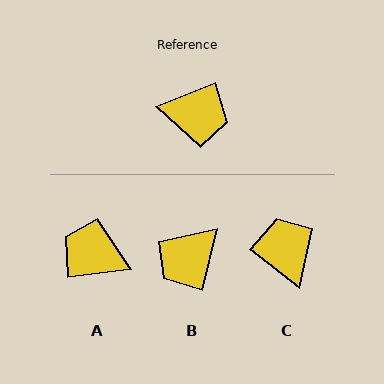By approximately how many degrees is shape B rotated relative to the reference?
Approximately 125 degrees clockwise.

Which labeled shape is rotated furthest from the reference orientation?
A, about 166 degrees away.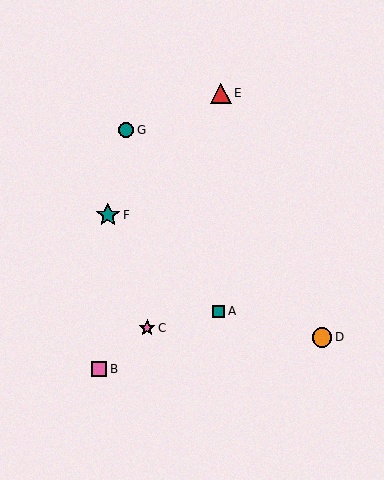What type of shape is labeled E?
Shape E is a red triangle.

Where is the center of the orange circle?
The center of the orange circle is at (322, 337).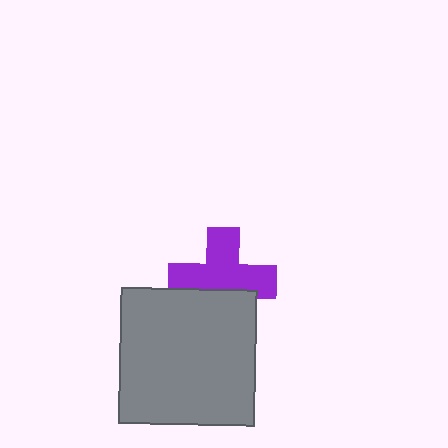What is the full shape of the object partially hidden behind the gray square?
The partially hidden object is a purple cross.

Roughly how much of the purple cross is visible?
Most of it is visible (roughly 68%).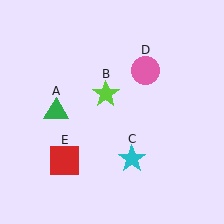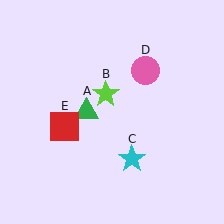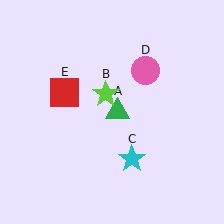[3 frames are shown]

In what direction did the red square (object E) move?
The red square (object E) moved up.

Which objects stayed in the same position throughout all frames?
Lime star (object B) and cyan star (object C) and pink circle (object D) remained stationary.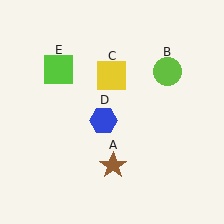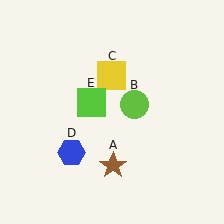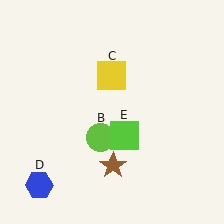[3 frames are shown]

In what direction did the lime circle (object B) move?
The lime circle (object B) moved down and to the left.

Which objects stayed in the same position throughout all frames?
Brown star (object A) and yellow square (object C) remained stationary.